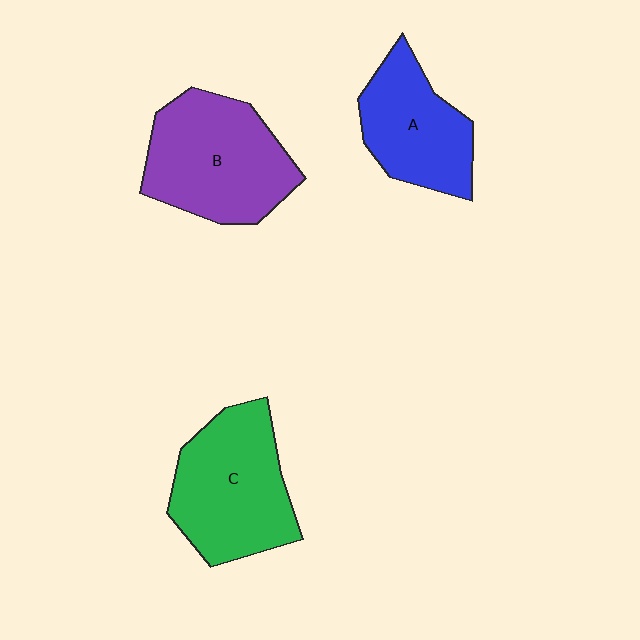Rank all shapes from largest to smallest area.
From largest to smallest: B (purple), C (green), A (blue).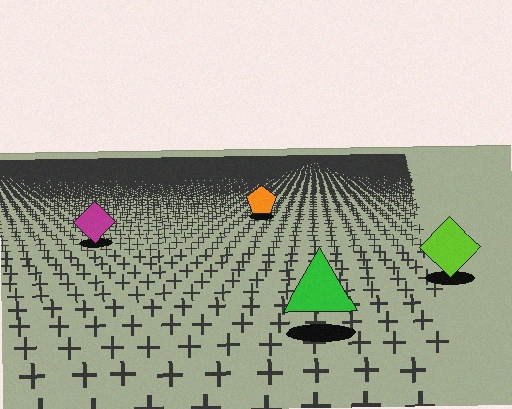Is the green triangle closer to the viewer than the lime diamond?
Yes. The green triangle is closer — you can tell from the texture gradient: the ground texture is coarser near it.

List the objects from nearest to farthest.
From nearest to farthest: the green triangle, the lime diamond, the magenta diamond, the orange pentagon.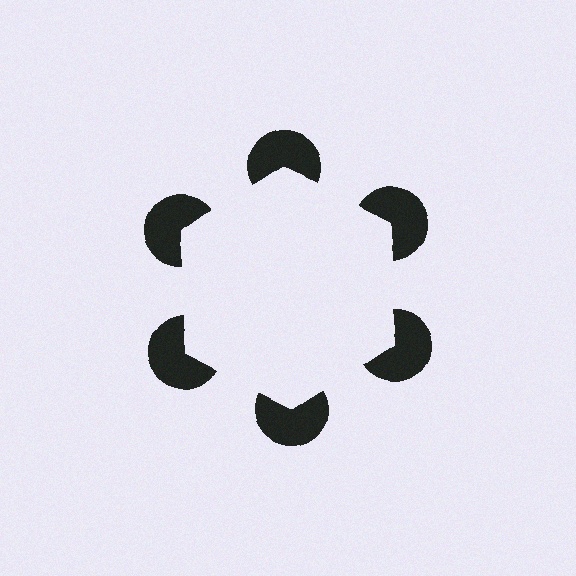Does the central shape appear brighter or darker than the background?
It typically appears slightly brighter than the background, even though no actual brightness change is drawn.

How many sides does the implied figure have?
6 sides.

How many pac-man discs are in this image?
There are 6 — one at each vertex of the illusory hexagon.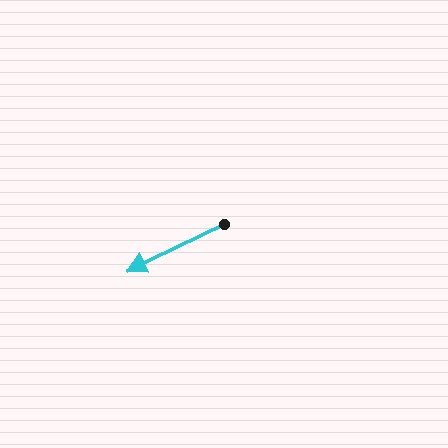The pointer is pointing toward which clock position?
Roughly 8 o'clock.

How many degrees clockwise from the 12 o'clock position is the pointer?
Approximately 244 degrees.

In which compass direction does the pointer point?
Southwest.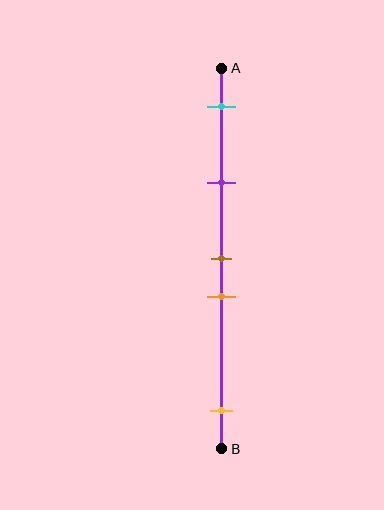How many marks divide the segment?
There are 5 marks dividing the segment.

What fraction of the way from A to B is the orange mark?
The orange mark is approximately 60% (0.6) of the way from A to B.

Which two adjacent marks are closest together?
The brown and orange marks are the closest adjacent pair.